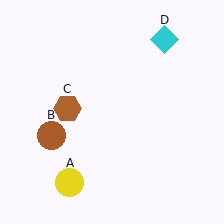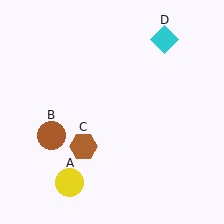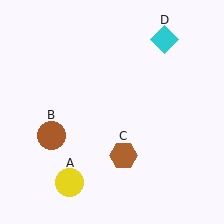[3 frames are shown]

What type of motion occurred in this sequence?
The brown hexagon (object C) rotated counterclockwise around the center of the scene.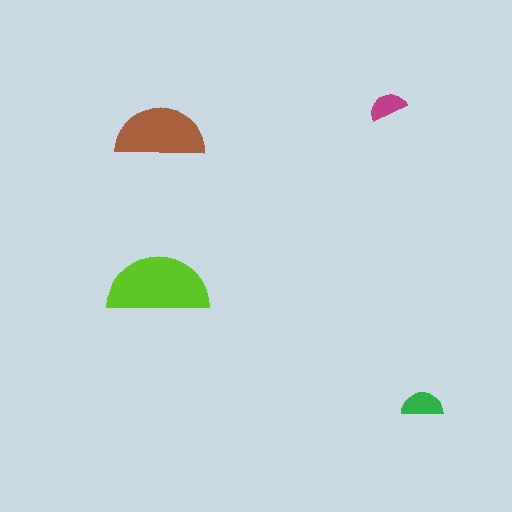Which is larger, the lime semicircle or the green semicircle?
The lime one.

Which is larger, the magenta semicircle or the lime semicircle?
The lime one.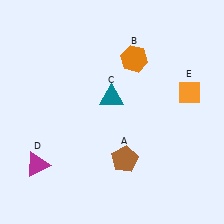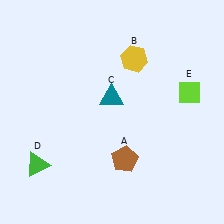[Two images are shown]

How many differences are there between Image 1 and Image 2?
There are 3 differences between the two images.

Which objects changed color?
B changed from orange to yellow. D changed from magenta to green. E changed from orange to lime.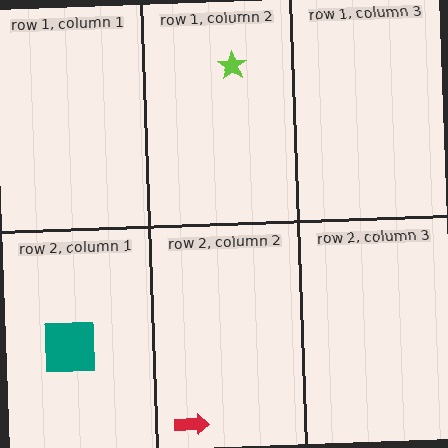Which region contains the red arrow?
The row 2, column 2 region.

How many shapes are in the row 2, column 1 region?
1.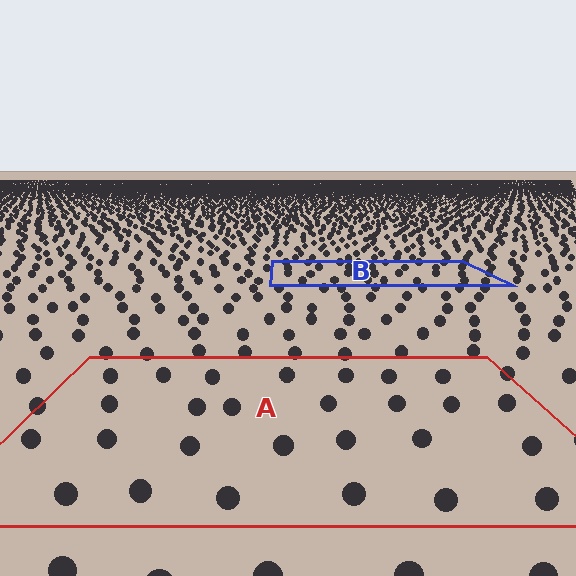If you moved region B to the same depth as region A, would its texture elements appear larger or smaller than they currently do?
They would appear larger. At a closer depth, the same texture elements are projected at a bigger on-screen size.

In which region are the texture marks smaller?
The texture marks are smaller in region B, because it is farther away.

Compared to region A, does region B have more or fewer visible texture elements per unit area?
Region B has more texture elements per unit area — they are packed more densely because it is farther away.